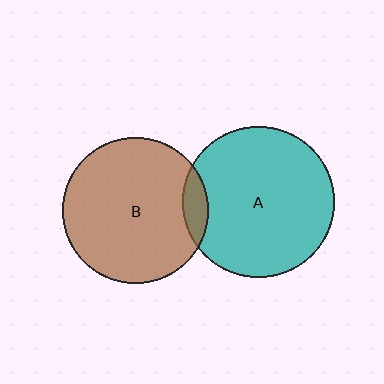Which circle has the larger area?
Circle A (teal).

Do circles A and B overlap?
Yes.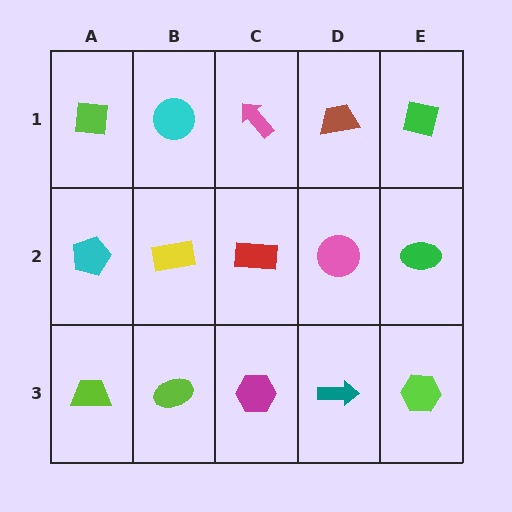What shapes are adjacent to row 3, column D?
A pink circle (row 2, column D), a magenta hexagon (row 3, column C), a lime hexagon (row 3, column E).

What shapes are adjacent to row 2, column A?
A lime square (row 1, column A), a lime trapezoid (row 3, column A), a yellow rectangle (row 2, column B).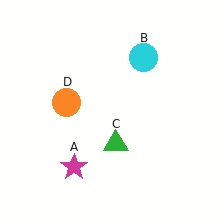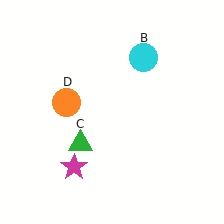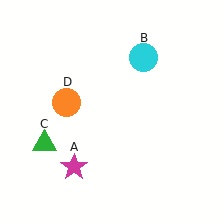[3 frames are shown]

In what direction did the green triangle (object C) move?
The green triangle (object C) moved left.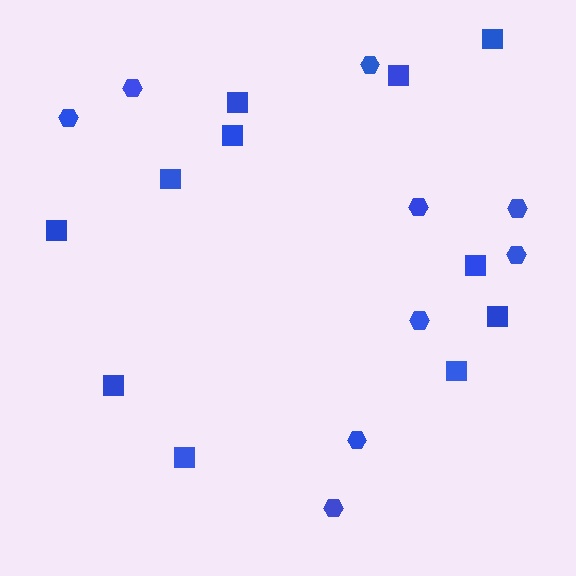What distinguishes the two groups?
There are 2 groups: one group of hexagons (9) and one group of squares (11).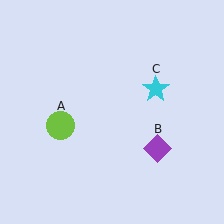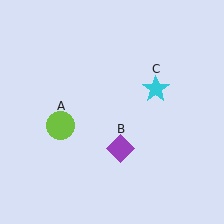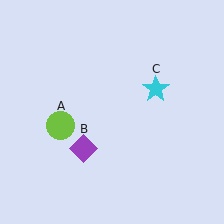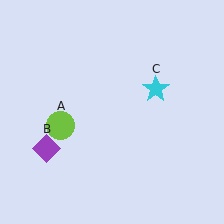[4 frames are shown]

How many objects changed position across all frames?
1 object changed position: purple diamond (object B).